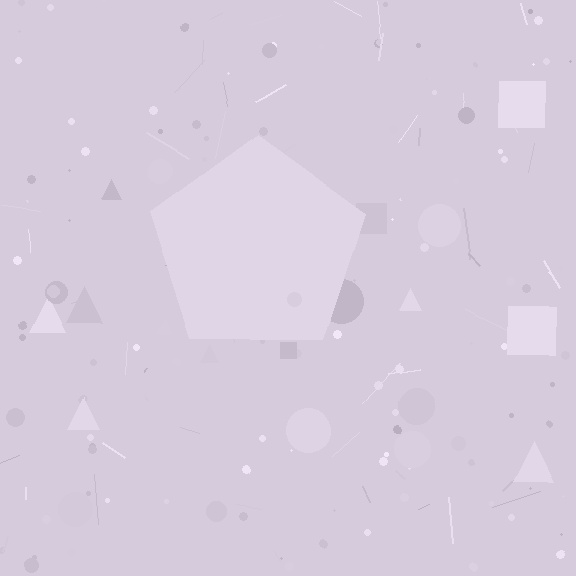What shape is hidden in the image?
A pentagon is hidden in the image.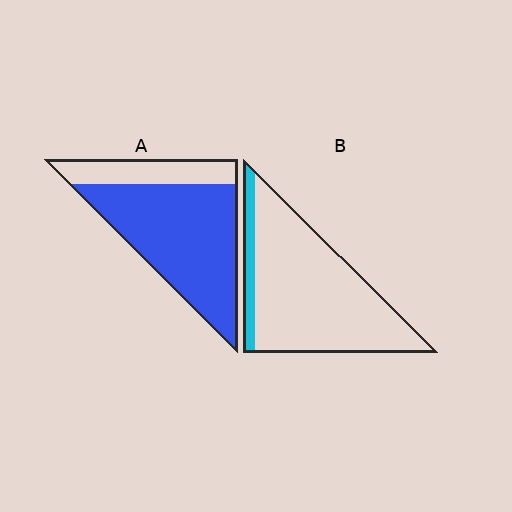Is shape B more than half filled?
No.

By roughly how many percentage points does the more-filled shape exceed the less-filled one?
By roughly 65 percentage points (A over B).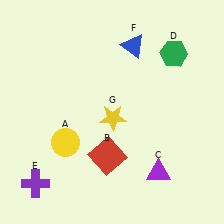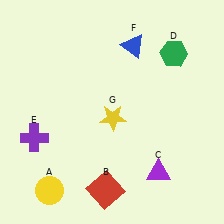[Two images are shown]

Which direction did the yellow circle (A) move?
The yellow circle (A) moved down.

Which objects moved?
The objects that moved are: the yellow circle (A), the red square (B), the purple cross (E).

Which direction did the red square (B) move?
The red square (B) moved down.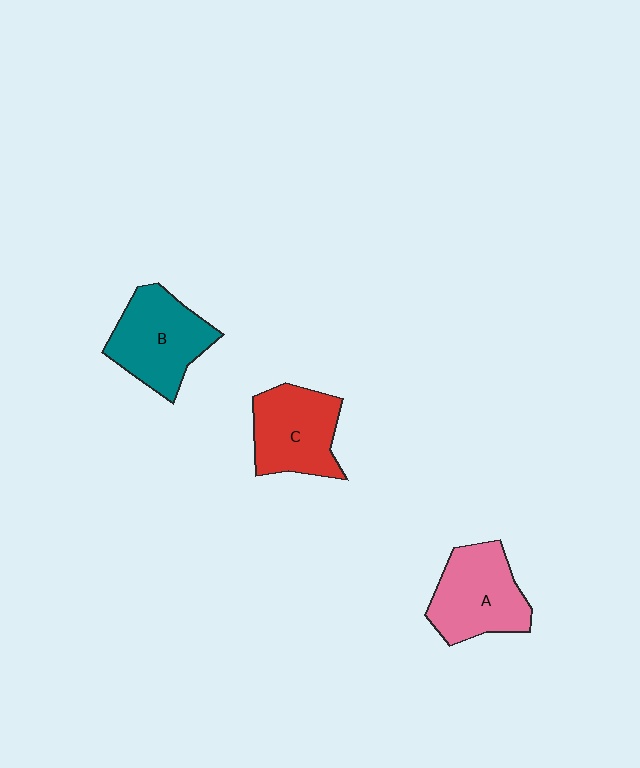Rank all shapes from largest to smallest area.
From largest to smallest: B (teal), A (pink), C (red).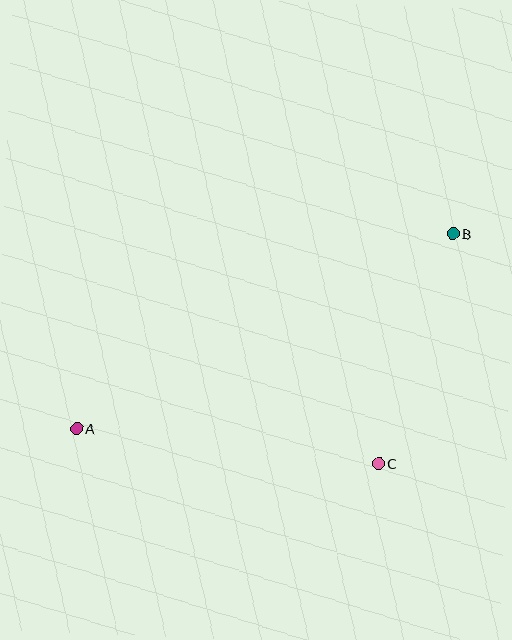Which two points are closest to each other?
Points B and C are closest to each other.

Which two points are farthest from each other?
Points A and B are farthest from each other.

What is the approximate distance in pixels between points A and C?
The distance between A and C is approximately 304 pixels.